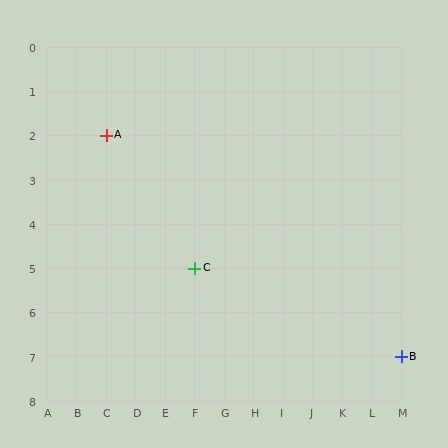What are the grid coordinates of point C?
Point C is at grid coordinates (F, 5).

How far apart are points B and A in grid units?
Points B and A are 10 columns and 5 rows apart (about 11.2 grid units diagonally).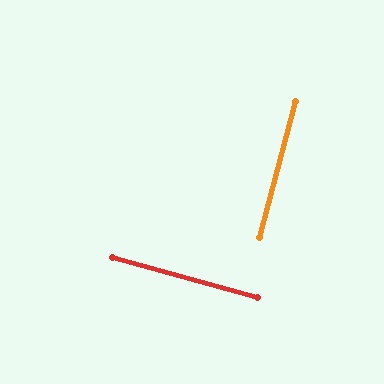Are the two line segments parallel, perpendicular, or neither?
Perpendicular — they meet at approximately 89°.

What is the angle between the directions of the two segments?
Approximately 89 degrees.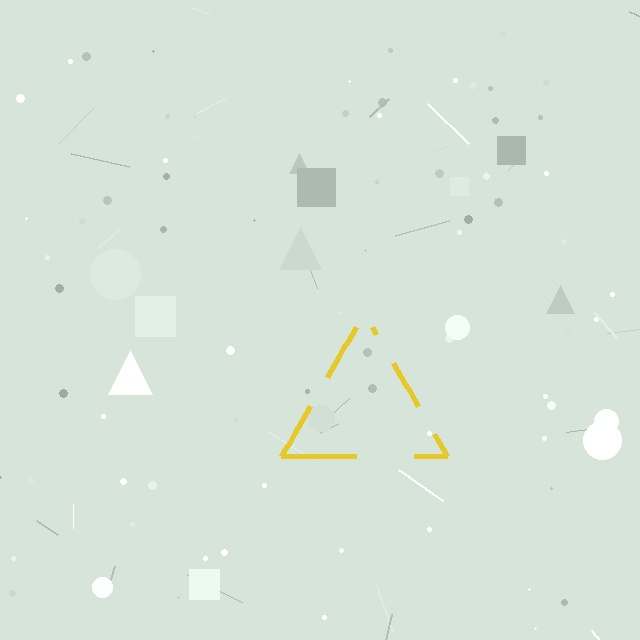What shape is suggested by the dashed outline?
The dashed outline suggests a triangle.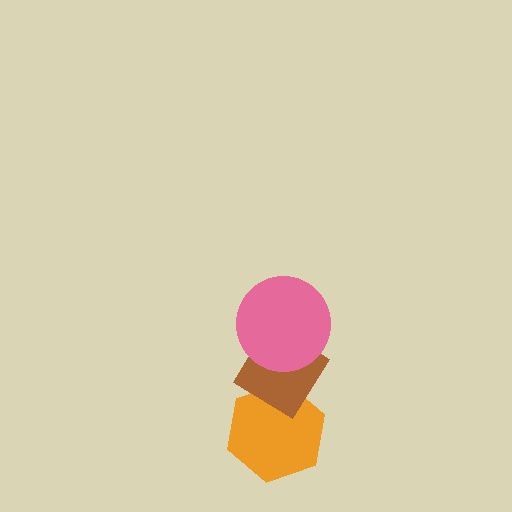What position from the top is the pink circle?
The pink circle is 1st from the top.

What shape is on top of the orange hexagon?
The brown diamond is on top of the orange hexagon.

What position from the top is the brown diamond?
The brown diamond is 2nd from the top.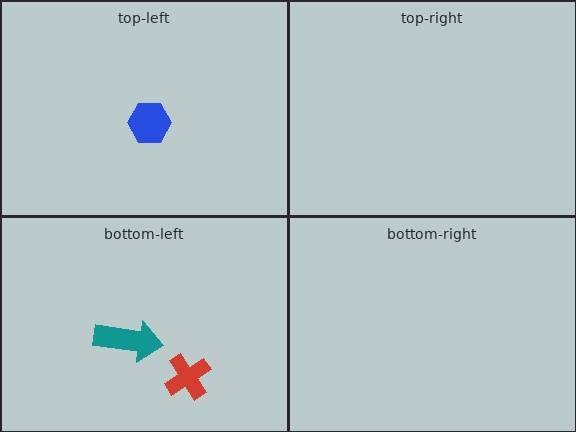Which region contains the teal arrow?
The bottom-left region.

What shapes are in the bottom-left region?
The red cross, the teal arrow.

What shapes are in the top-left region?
The blue hexagon.